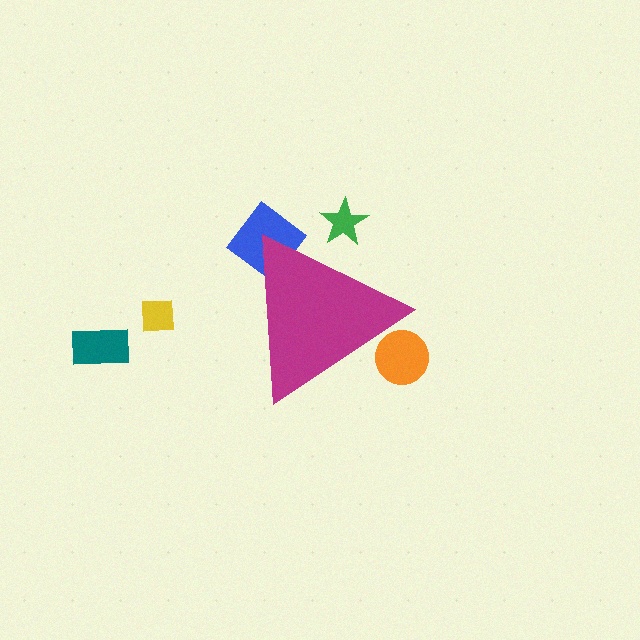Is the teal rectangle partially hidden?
No, the teal rectangle is fully visible.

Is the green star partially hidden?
Yes, the green star is partially hidden behind the magenta triangle.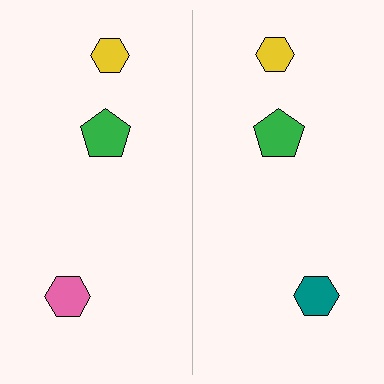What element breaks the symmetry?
The teal hexagon on the right side breaks the symmetry — its mirror counterpart is pink.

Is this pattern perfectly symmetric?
No, the pattern is not perfectly symmetric. The teal hexagon on the right side breaks the symmetry — its mirror counterpart is pink.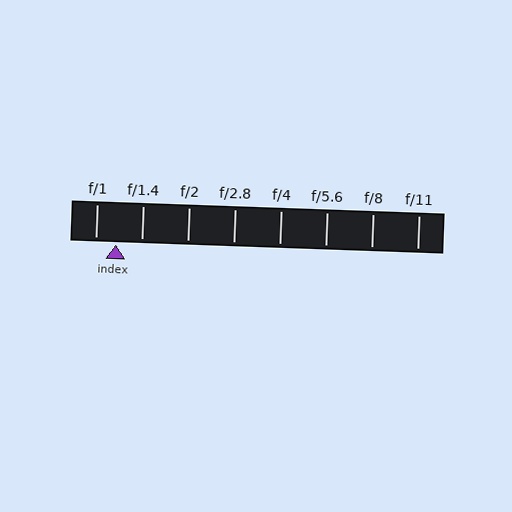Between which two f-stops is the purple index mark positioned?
The index mark is between f/1 and f/1.4.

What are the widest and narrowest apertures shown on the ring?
The widest aperture shown is f/1 and the narrowest is f/11.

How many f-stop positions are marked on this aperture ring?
There are 8 f-stop positions marked.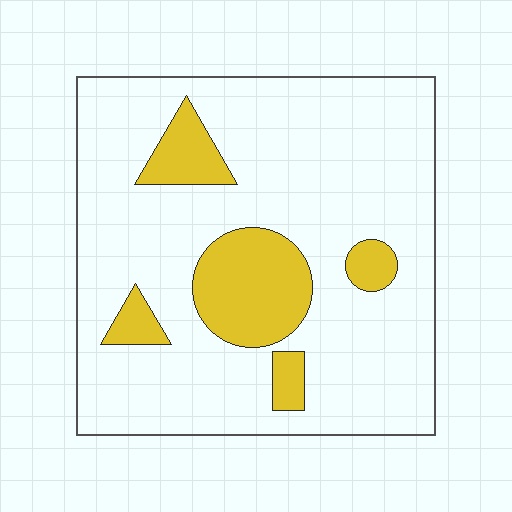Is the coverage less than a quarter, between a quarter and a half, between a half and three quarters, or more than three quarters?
Less than a quarter.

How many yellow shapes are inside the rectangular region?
5.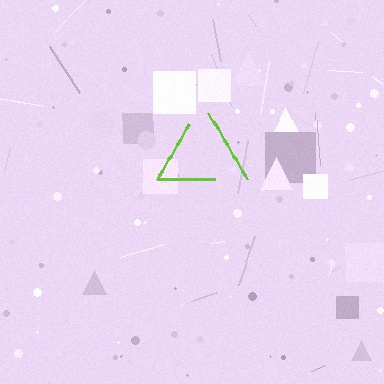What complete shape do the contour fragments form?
The contour fragments form a triangle.